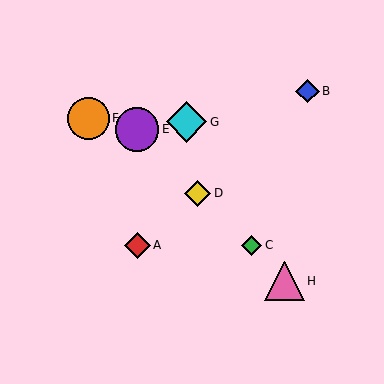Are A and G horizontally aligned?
No, A is at y≈245 and G is at y≈122.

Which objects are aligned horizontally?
Objects A, C are aligned horizontally.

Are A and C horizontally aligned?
Yes, both are at y≈245.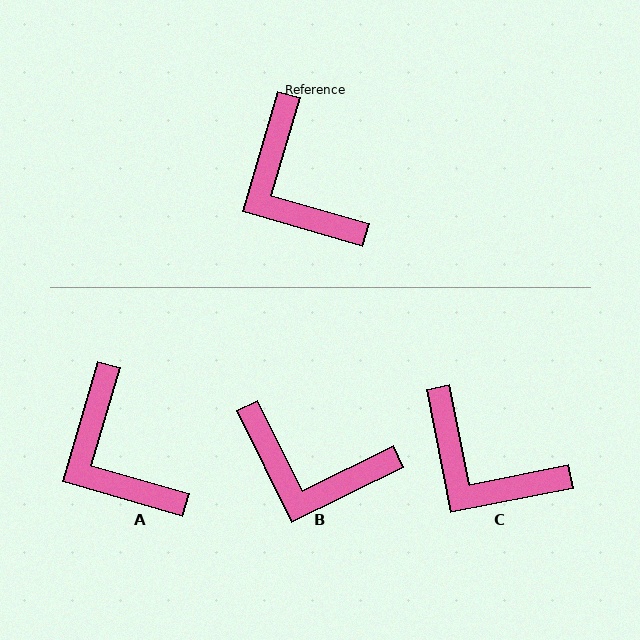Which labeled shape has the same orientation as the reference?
A.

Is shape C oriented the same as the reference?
No, it is off by about 27 degrees.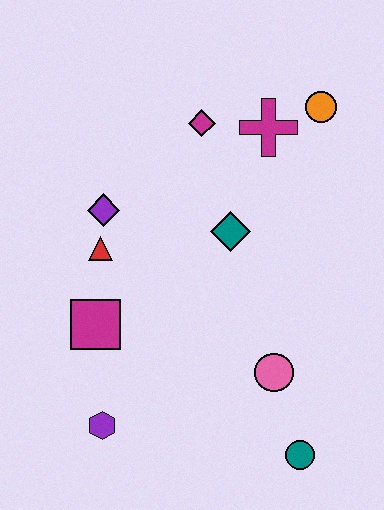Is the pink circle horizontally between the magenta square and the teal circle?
Yes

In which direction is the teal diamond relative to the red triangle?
The teal diamond is to the right of the red triangle.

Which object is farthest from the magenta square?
The orange circle is farthest from the magenta square.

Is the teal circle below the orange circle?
Yes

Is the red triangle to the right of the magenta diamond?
No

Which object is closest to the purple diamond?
The red triangle is closest to the purple diamond.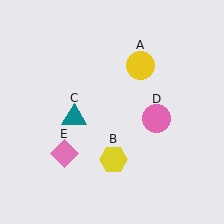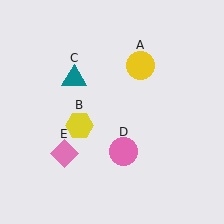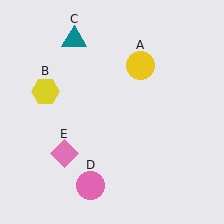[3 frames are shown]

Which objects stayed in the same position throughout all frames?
Yellow circle (object A) and pink diamond (object E) remained stationary.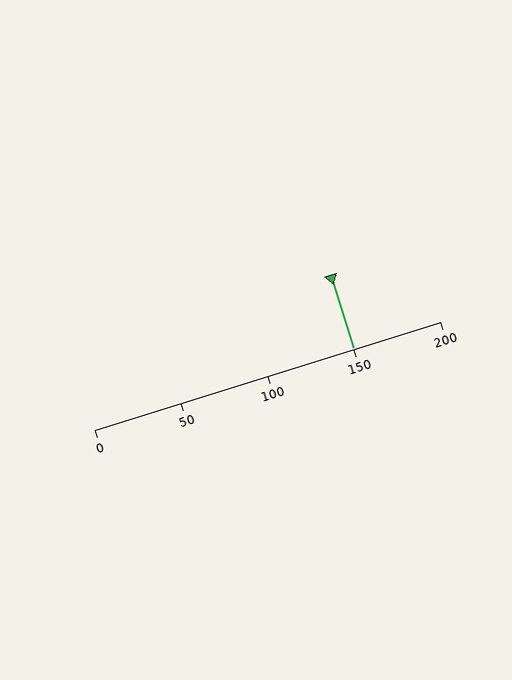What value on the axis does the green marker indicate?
The marker indicates approximately 150.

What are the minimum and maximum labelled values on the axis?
The axis runs from 0 to 200.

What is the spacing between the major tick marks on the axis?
The major ticks are spaced 50 apart.